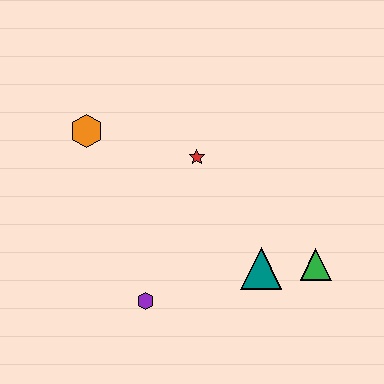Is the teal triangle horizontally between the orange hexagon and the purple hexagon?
No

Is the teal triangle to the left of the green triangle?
Yes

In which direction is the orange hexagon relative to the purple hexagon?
The orange hexagon is above the purple hexagon.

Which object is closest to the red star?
The orange hexagon is closest to the red star.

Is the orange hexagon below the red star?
No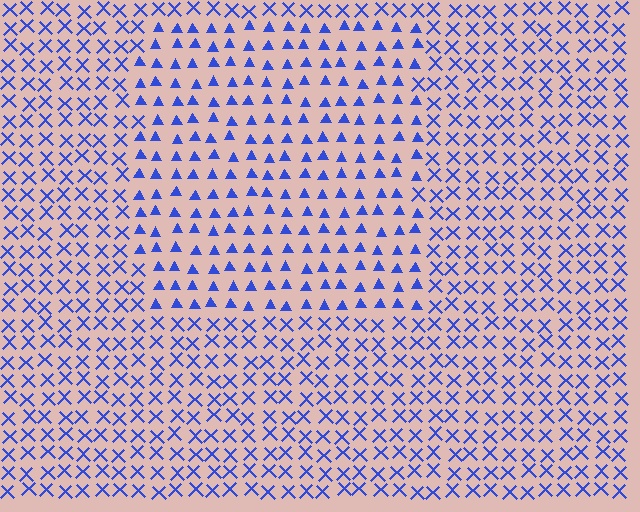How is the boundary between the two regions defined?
The boundary is defined by a change in element shape: triangles inside vs. X marks outside. All elements share the same color and spacing.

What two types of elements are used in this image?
The image uses triangles inside the rectangle region and X marks outside it.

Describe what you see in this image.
The image is filled with small blue elements arranged in a uniform grid. A rectangle-shaped region contains triangles, while the surrounding area contains X marks. The boundary is defined purely by the change in element shape.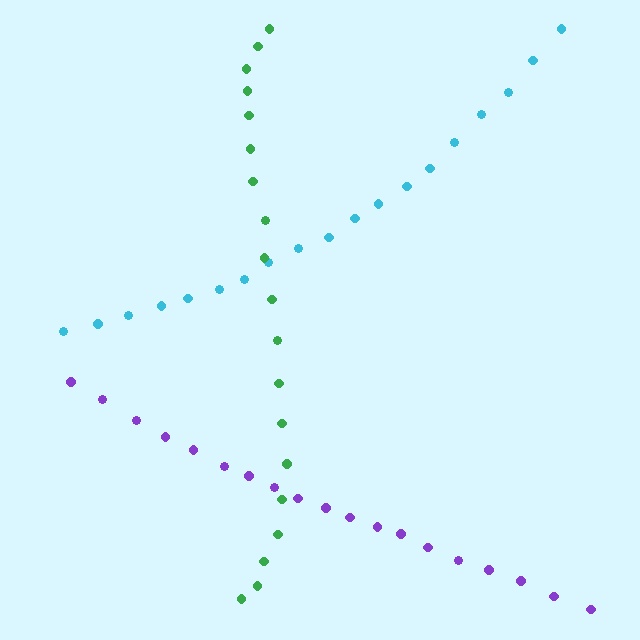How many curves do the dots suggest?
There are 3 distinct paths.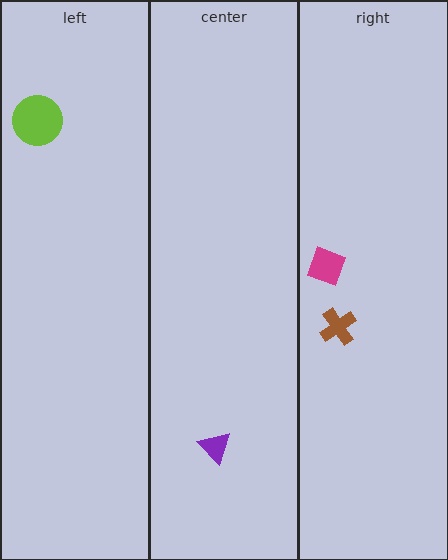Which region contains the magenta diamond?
The right region.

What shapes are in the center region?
The purple triangle.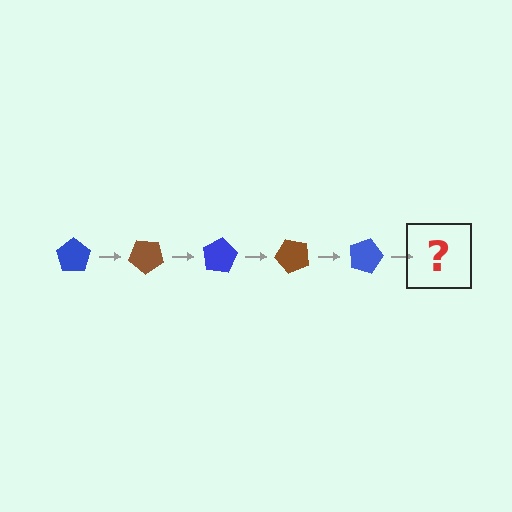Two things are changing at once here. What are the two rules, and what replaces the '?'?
The two rules are that it rotates 40 degrees each step and the color cycles through blue and brown. The '?' should be a brown pentagon, rotated 200 degrees from the start.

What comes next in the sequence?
The next element should be a brown pentagon, rotated 200 degrees from the start.